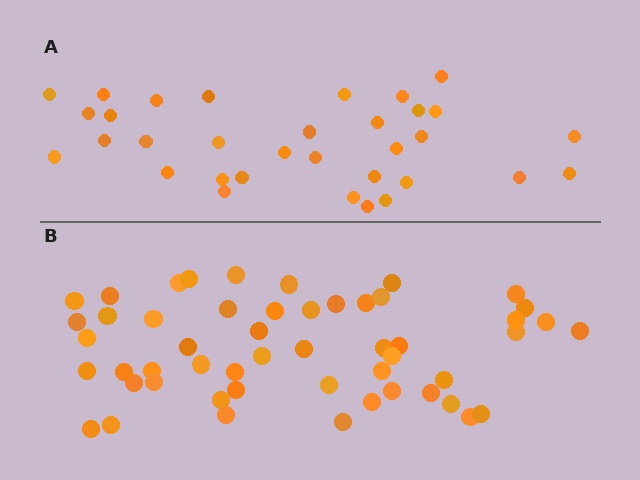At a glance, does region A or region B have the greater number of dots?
Region B (the bottom region) has more dots.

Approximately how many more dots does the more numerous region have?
Region B has approximately 20 more dots than region A.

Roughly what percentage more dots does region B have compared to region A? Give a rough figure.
About 60% more.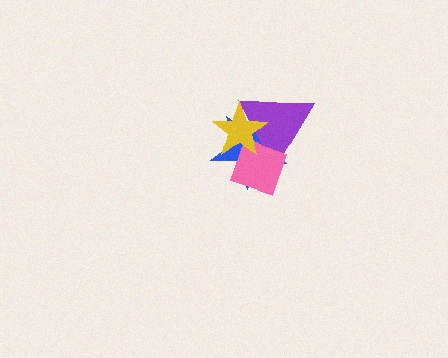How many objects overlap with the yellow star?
3 objects overlap with the yellow star.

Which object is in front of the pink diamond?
The yellow star is in front of the pink diamond.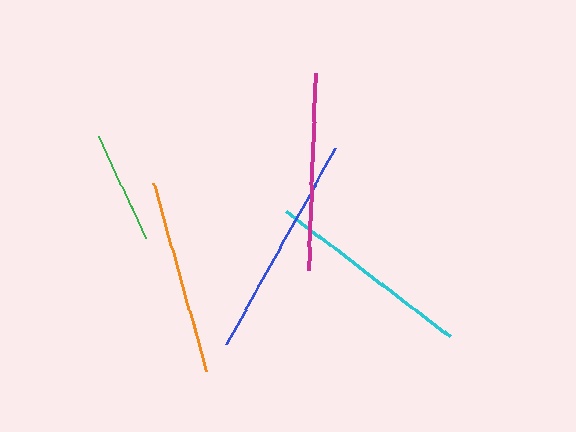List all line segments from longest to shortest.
From longest to shortest: blue, cyan, magenta, orange, green.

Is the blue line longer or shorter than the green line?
The blue line is longer than the green line.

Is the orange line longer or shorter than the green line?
The orange line is longer than the green line.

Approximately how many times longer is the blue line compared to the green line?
The blue line is approximately 2.0 times the length of the green line.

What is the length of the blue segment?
The blue segment is approximately 224 pixels long.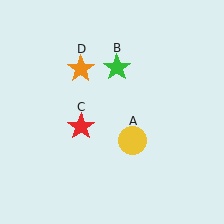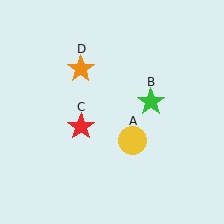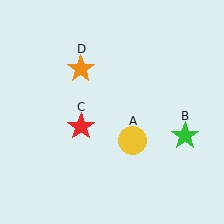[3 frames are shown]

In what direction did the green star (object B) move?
The green star (object B) moved down and to the right.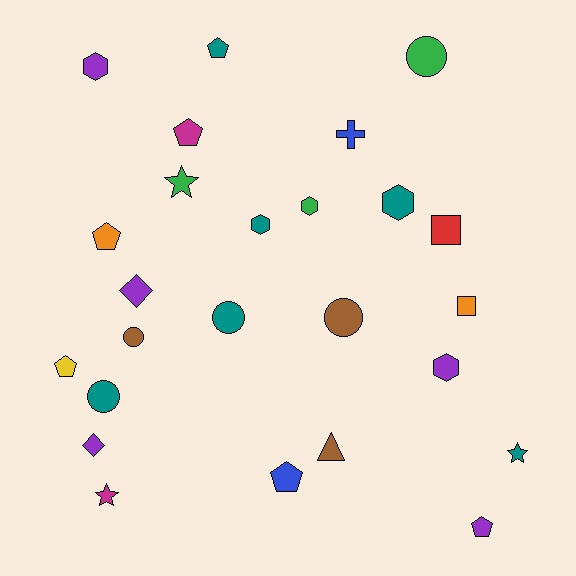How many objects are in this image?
There are 25 objects.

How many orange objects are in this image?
There are 2 orange objects.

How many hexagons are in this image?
There are 5 hexagons.